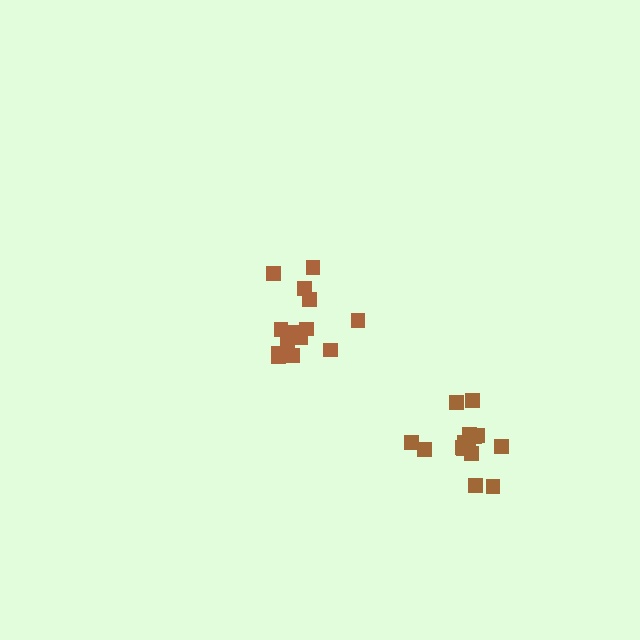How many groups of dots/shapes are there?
There are 2 groups.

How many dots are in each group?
Group 1: 15 dots, Group 2: 14 dots (29 total).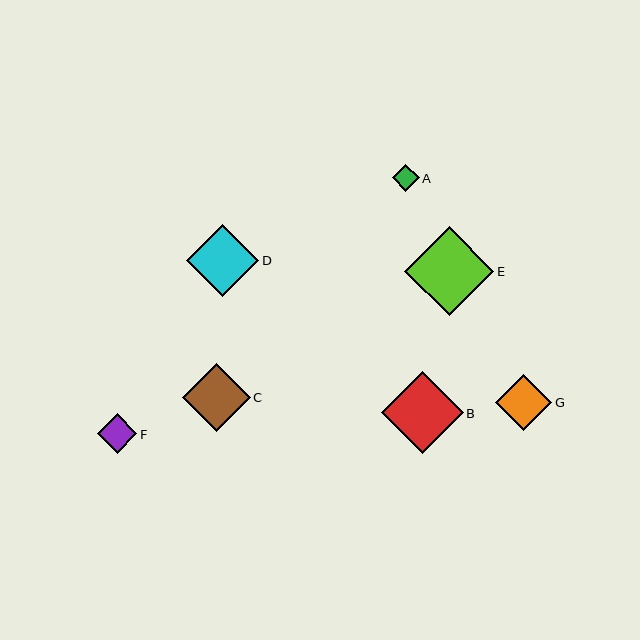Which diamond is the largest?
Diamond E is the largest with a size of approximately 89 pixels.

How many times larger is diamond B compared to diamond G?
Diamond B is approximately 1.5 times the size of diamond G.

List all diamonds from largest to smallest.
From largest to smallest: E, B, D, C, G, F, A.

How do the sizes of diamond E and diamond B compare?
Diamond E and diamond B are approximately the same size.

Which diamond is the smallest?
Diamond A is the smallest with a size of approximately 27 pixels.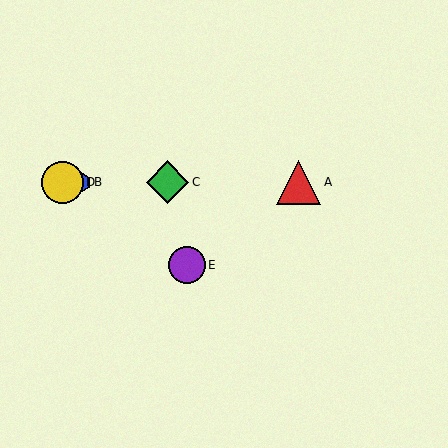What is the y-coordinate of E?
Object E is at y≈265.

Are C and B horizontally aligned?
Yes, both are at y≈182.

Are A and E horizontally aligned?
No, A is at y≈182 and E is at y≈265.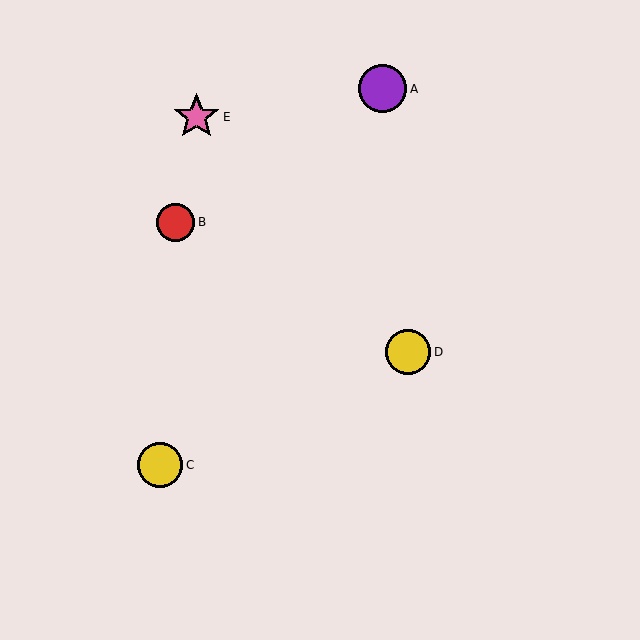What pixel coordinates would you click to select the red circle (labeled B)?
Click at (176, 222) to select the red circle B.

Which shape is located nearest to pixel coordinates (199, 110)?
The pink star (labeled E) at (196, 117) is nearest to that location.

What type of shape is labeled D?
Shape D is a yellow circle.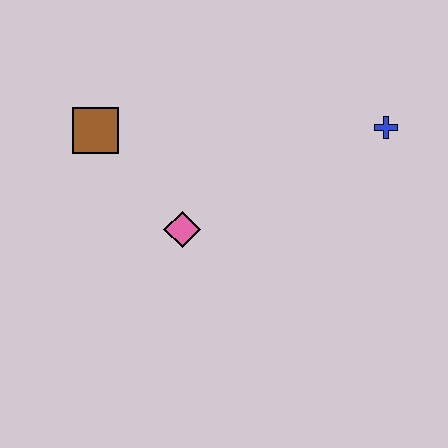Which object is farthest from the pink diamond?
The blue cross is farthest from the pink diamond.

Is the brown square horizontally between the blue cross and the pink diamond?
No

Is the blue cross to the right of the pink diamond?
Yes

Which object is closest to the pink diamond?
The brown square is closest to the pink diamond.